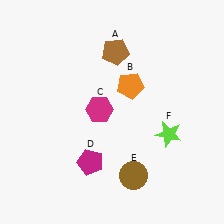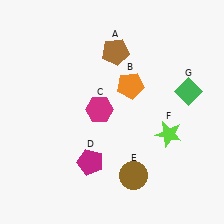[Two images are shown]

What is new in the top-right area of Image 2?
A green diamond (G) was added in the top-right area of Image 2.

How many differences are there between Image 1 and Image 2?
There is 1 difference between the two images.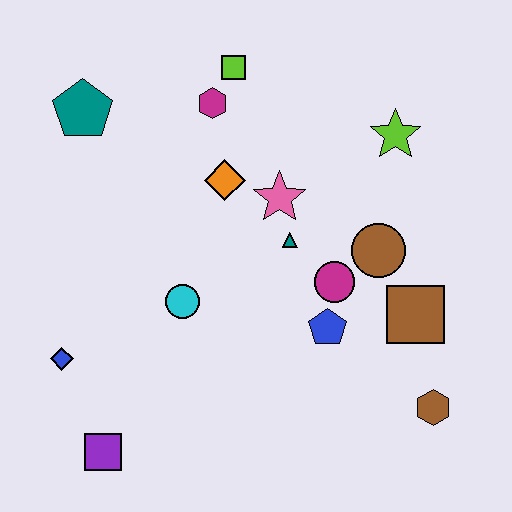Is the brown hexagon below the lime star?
Yes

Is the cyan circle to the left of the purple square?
No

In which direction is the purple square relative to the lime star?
The purple square is below the lime star.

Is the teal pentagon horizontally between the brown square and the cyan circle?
No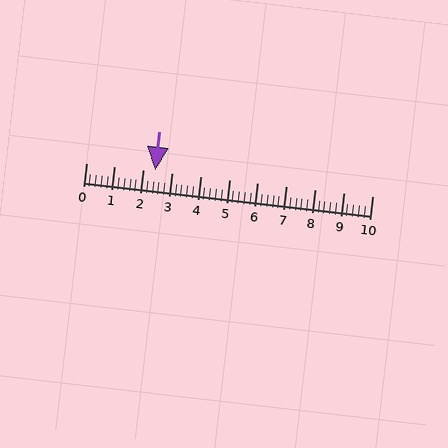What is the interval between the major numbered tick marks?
The major tick marks are spaced 1 units apart.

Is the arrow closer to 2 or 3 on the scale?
The arrow is closer to 2.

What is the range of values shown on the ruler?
The ruler shows values from 0 to 10.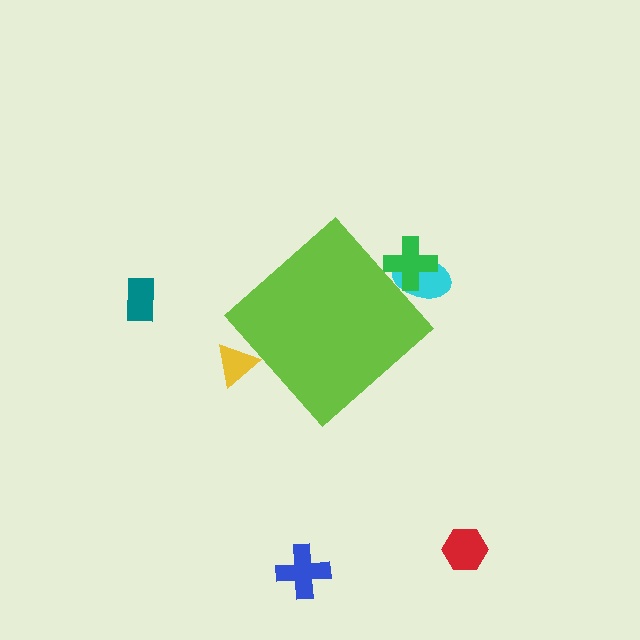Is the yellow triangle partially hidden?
Yes, the yellow triangle is partially hidden behind the lime diamond.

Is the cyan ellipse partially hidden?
Yes, the cyan ellipse is partially hidden behind the lime diamond.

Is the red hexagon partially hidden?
No, the red hexagon is fully visible.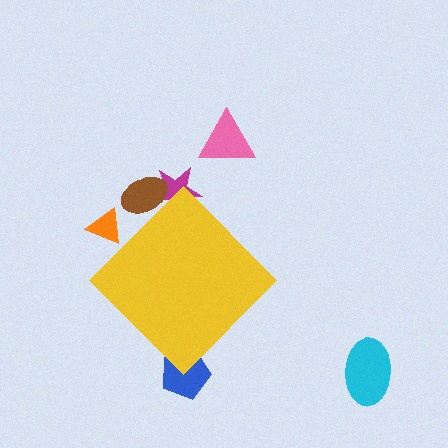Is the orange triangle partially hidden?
Yes, the orange triangle is partially hidden behind the yellow diamond.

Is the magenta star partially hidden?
Yes, the magenta star is partially hidden behind the yellow diamond.